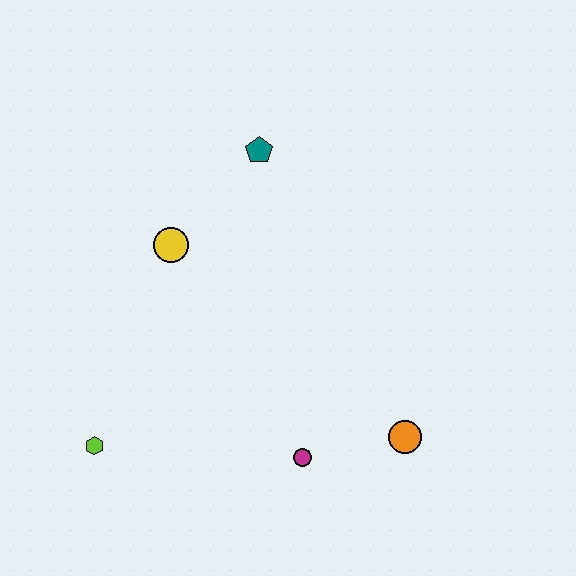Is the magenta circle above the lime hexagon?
No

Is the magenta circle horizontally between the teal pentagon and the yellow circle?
No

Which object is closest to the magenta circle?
The orange circle is closest to the magenta circle.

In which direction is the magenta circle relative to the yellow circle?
The magenta circle is below the yellow circle.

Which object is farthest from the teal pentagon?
The lime hexagon is farthest from the teal pentagon.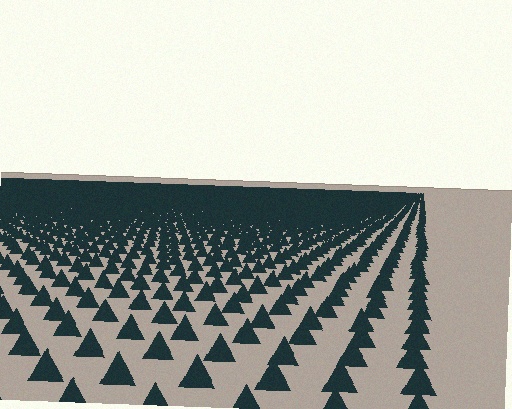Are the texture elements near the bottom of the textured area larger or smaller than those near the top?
Larger. Near the bottom, elements are closer to the viewer and appear at a bigger on-screen size.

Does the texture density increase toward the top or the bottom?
Density increases toward the top.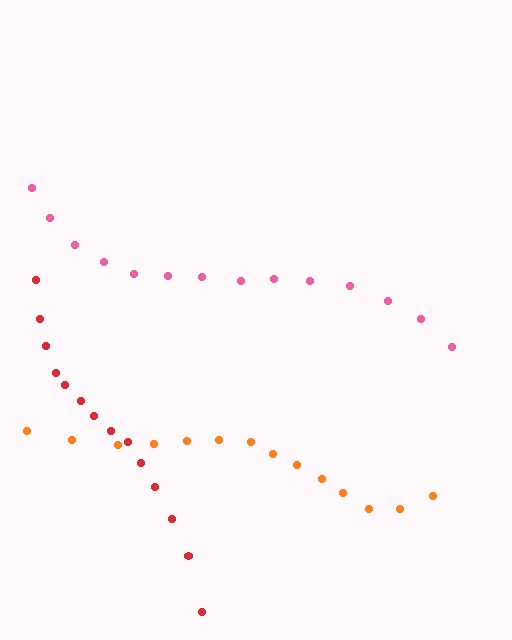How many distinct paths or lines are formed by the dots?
There are 3 distinct paths.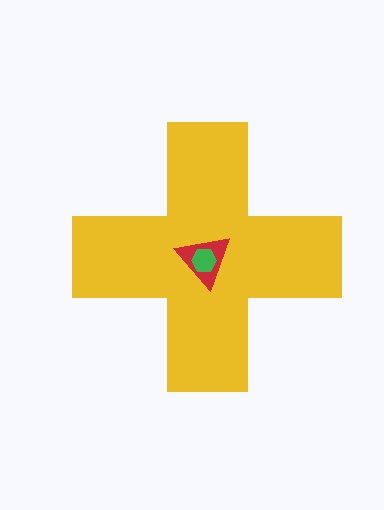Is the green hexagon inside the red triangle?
Yes.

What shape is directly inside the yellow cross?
The red triangle.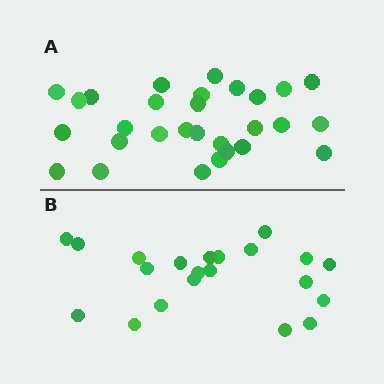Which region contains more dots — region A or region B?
Region A (the top region) has more dots.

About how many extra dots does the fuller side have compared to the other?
Region A has roughly 8 or so more dots than region B.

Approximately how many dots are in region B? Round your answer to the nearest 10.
About 20 dots. (The exact count is 21, which rounds to 20.)